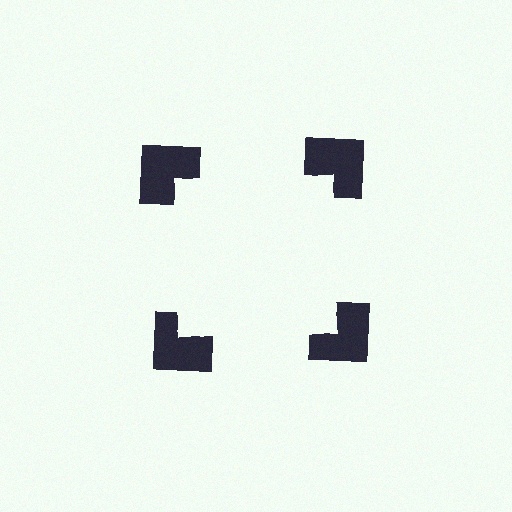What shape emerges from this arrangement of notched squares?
An illusory square — its edges are inferred from the aligned wedge cuts in the notched squares, not physically drawn.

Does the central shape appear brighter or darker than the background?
It typically appears slightly brighter than the background, even though no actual brightness change is drawn.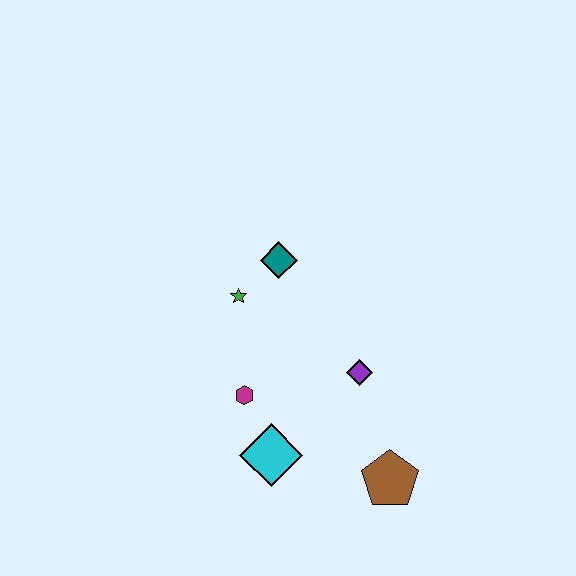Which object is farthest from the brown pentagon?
The teal diamond is farthest from the brown pentagon.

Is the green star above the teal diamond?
No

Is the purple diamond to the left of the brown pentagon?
Yes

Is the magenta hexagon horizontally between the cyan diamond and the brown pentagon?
No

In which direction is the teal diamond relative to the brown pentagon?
The teal diamond is above the brown pentagon.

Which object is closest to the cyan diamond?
The magenta hexagon is closest to the cyan diamond.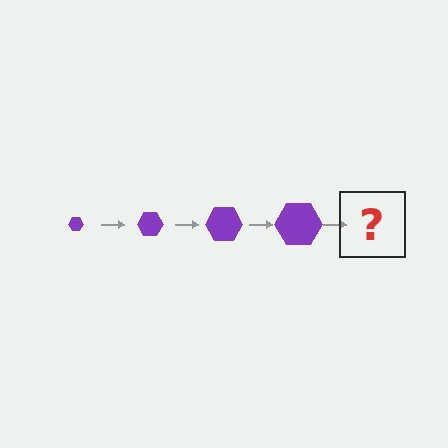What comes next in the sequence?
The next element should be a purple hexagon, larger than the previous one.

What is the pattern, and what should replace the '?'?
The pattern is that the hexagon gets progressively larger each step. The '?' should be a purple hexagon, larger than the previous one.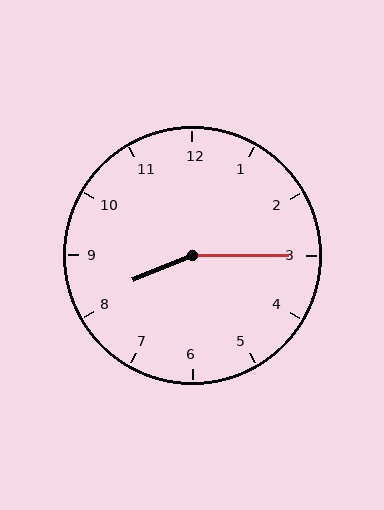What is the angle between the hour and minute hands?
Approximately 158 degrees.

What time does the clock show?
8:15.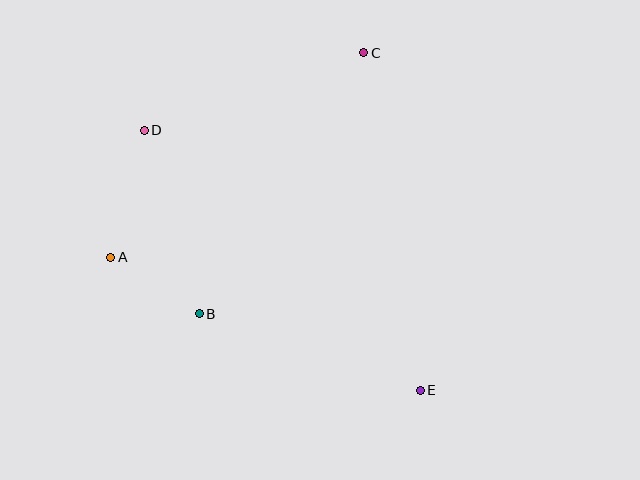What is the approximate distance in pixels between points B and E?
The distance between B and E is approximately 234 pixels.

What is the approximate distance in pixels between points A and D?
The distance between A and D is approximately 131 pixels.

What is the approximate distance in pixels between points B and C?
The distance between B and C is approximately 309 pixels.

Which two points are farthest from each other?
Points D and E are farthest from each other.